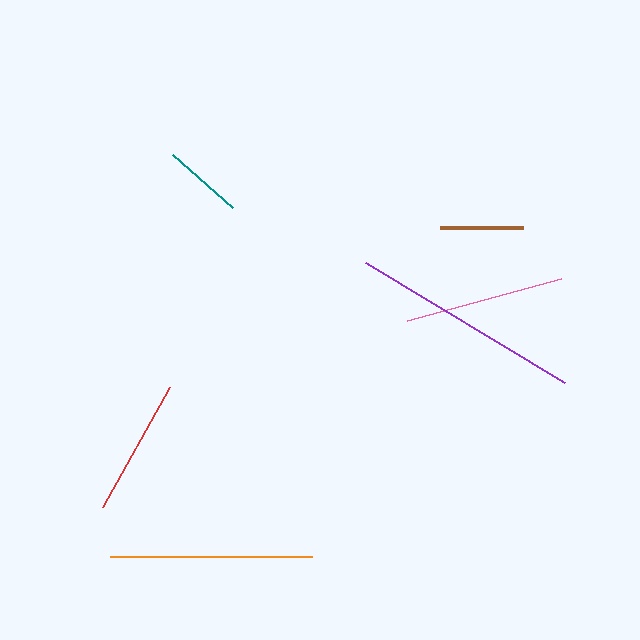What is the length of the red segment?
The red segment is approximately 137 pixels long.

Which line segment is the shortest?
The teal line is the shortest at approximately 80 pixels.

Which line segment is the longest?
The purple line is the longest at approximately 232 pixels.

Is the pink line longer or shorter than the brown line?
The pink line is longer than the brown line.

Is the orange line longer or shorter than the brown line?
The orange line is longer than the brown line.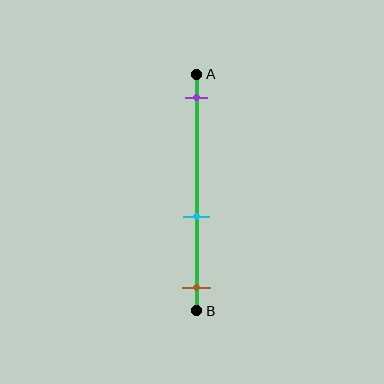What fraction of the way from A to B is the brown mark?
The brown mark is approximately 90% (0.9) of the way from A to B.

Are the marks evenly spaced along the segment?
No, the marks are not evenly spaced.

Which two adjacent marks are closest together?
The cyan and brown marks are the closest adjacent pair.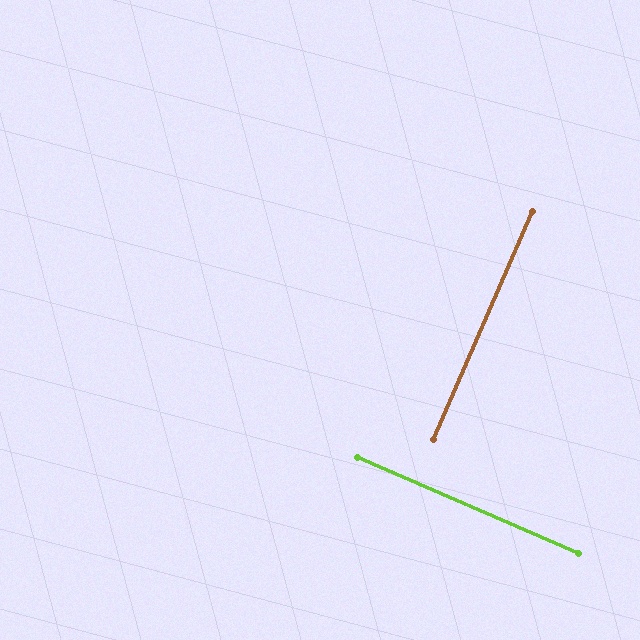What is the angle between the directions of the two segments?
Approximately 90 degrees.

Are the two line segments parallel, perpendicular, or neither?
Perpendicular — they meet at approximately 90°.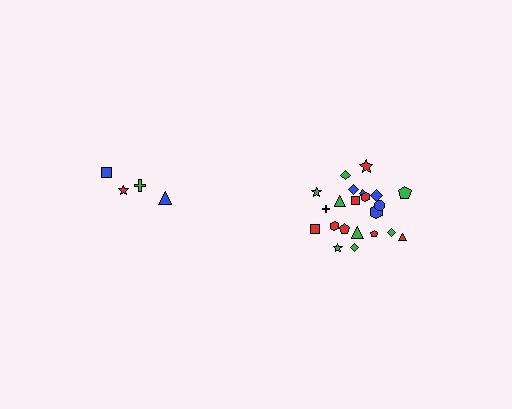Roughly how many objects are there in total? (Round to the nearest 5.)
Roughly 25 objects in total.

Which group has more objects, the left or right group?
The right group.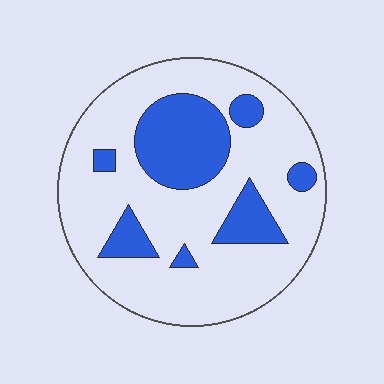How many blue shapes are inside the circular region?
7.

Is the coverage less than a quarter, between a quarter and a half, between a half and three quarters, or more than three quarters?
Less than a quarter.